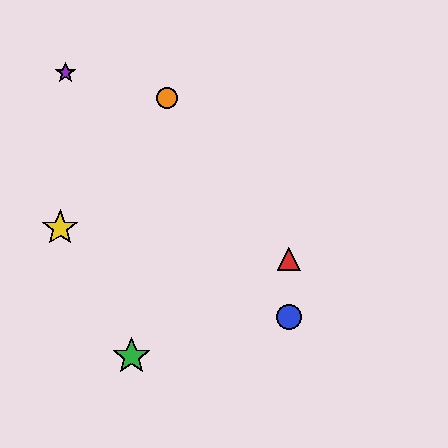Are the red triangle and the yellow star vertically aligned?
No, the red triangle is at x≈289 and the yellow star is at x≈60.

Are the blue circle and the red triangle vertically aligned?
Yes, both are at x≈289.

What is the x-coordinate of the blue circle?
The blue circle is at x≈289.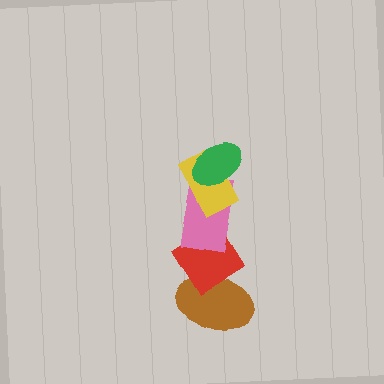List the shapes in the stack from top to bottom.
From top to bottom: the green ellipse, the yellow rectangle, the pink rectangle, the red diamond, the brown ellipse.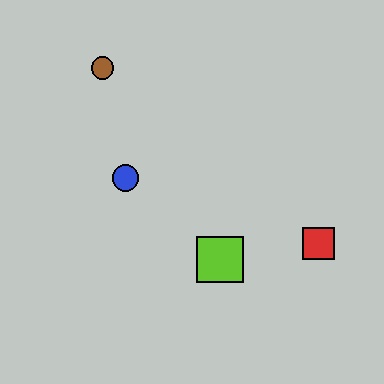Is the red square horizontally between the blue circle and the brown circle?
No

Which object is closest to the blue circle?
The brown circle is closest to the blue circle.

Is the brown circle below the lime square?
No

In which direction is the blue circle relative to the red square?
The blue circle is to the left of the red square.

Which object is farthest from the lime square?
The brown circle is farthest from the lime square.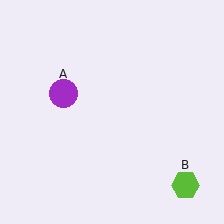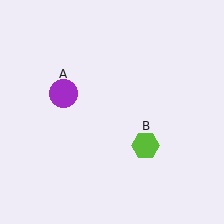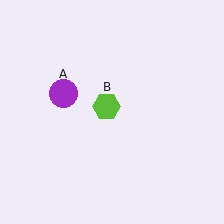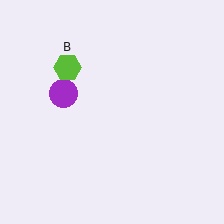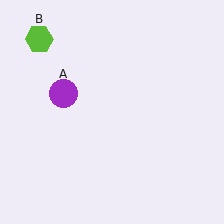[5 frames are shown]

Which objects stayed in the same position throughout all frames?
Purple circle (object A) remained stationary.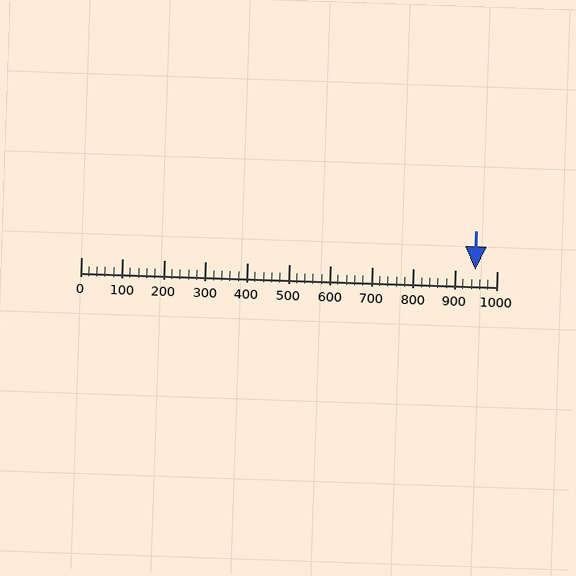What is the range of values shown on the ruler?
The ruler shows values from 0 to 1000.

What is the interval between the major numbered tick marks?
The major tick marks are spaced 100 units apart.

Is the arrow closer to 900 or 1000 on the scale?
The arrow is closer to 900.